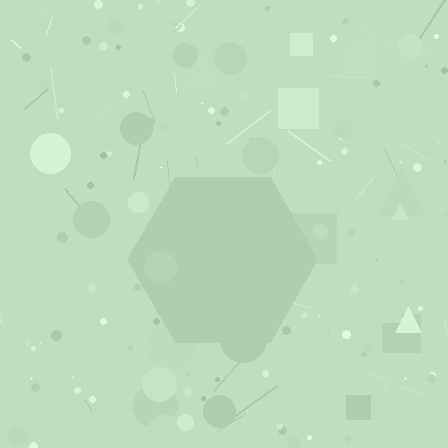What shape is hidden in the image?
A hexagon is hidden in the image.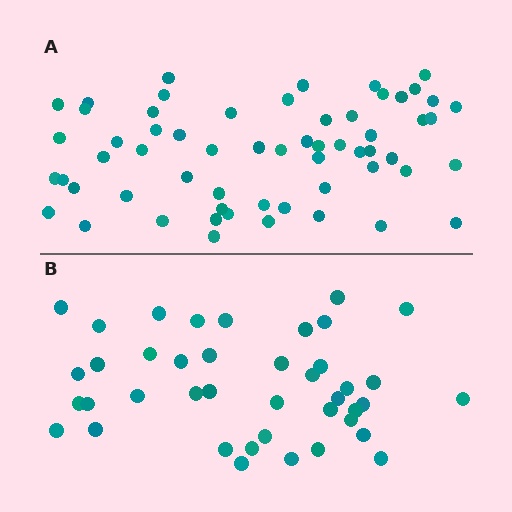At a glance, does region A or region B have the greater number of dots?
Region A (the top region) has more dots.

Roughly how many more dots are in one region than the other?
Region A has approximately 20 more dots than region B.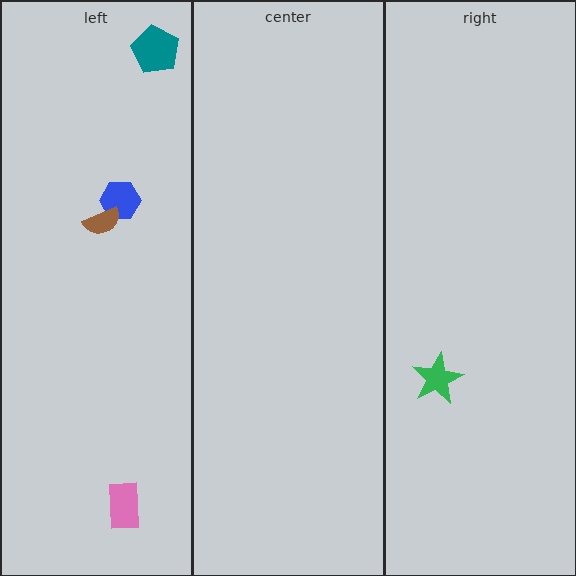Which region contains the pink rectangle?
The left region.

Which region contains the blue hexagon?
The left region.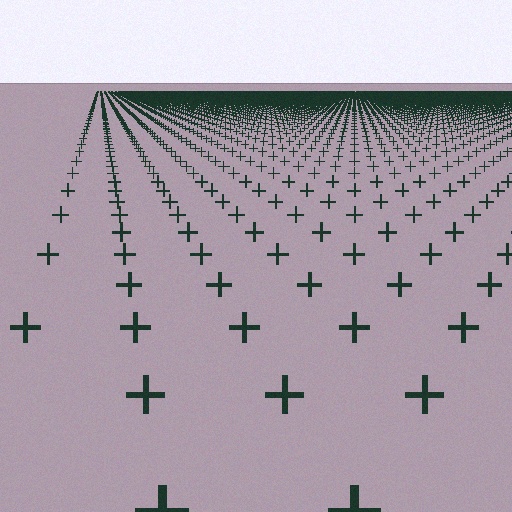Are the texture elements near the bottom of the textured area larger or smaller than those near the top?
Larger. Near the bottom, elements are closer to the viewer and appear at a bigger on-screen size.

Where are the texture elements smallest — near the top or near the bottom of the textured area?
Near the top.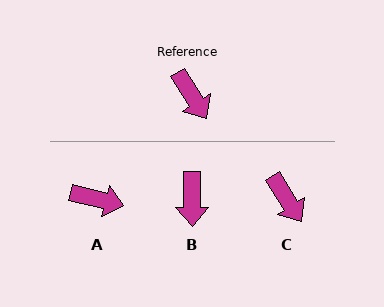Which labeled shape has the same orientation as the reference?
C.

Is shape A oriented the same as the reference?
No, it is off by about 43 degrees.